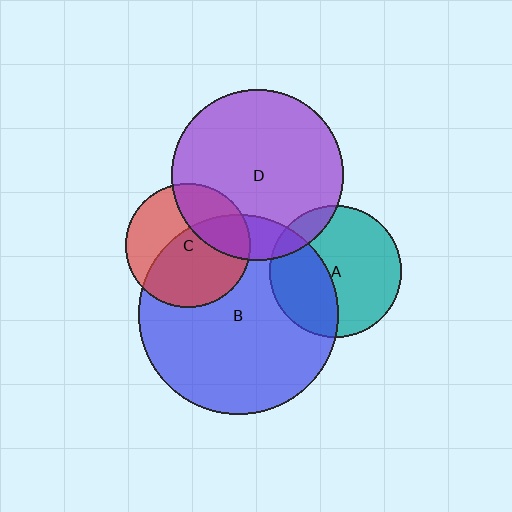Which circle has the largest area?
Circle B (blue).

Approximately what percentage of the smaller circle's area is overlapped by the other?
Approximately 35%.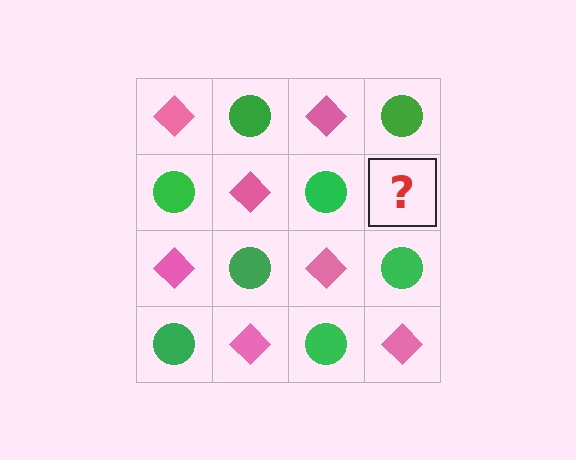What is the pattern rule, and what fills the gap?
The rule is that it alternates pink diamond and green circle in a checkerboard pattern. The gap should be filled with a pink diamond.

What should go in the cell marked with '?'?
The missing cell should contain a pink diamond.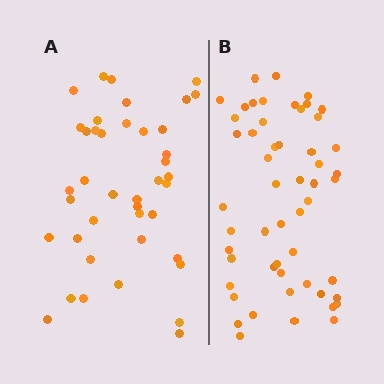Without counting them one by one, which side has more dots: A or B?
Region B (the right region) has more dots.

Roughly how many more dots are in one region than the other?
Region B has roughly 12 or so more dots than region A.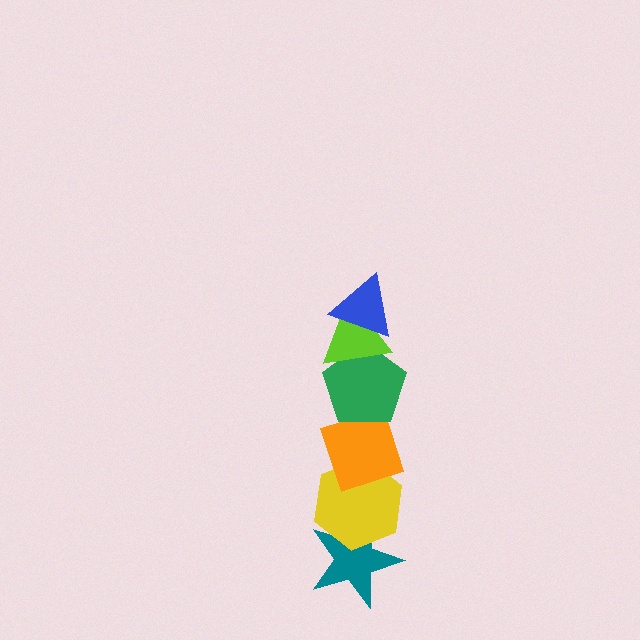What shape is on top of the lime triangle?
The blue triangle is on top of the lime triangle.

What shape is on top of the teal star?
The yellow hexagon is on top of the teal star.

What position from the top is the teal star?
The teal star is 6th from the top.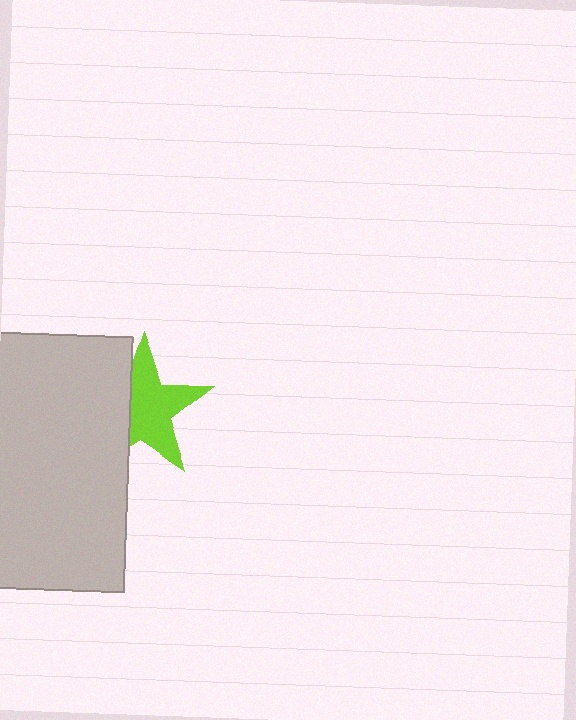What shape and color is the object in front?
The object in front is a light gray rectangle.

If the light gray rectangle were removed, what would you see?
You would see the complete lime star.